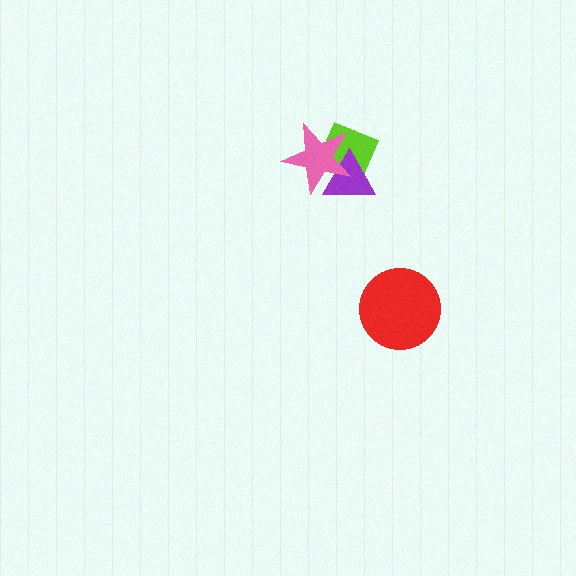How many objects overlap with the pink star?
2 objects overlap with the pink star.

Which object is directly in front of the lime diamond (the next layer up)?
The purple triangle is directly in front of the lime diamond.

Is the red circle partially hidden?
No, no other shape covers it.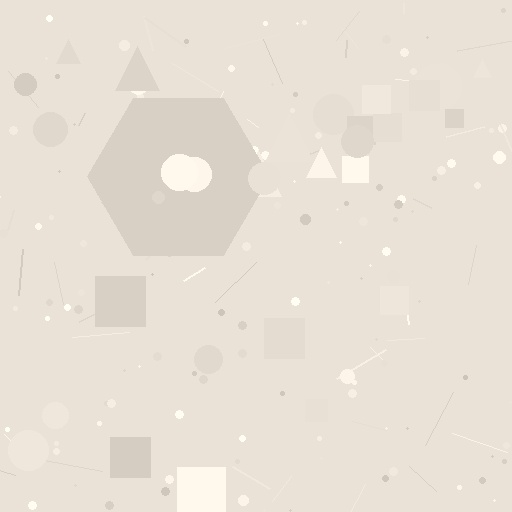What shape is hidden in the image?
A hexagon is hidden in the image.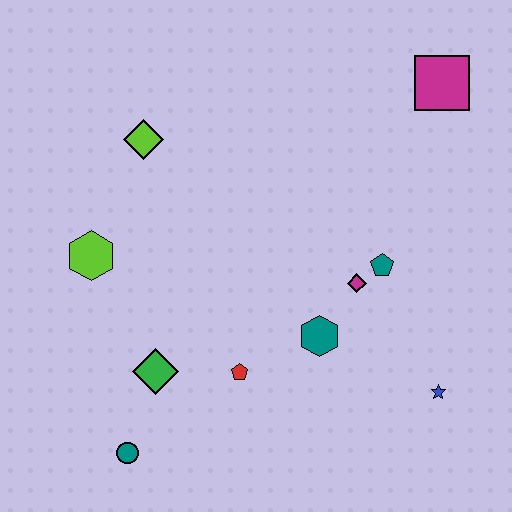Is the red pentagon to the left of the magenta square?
Yes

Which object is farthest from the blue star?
The lime diamond is farthest from the blue star.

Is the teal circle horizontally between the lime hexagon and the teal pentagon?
Yes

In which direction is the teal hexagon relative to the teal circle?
The teal hexagon is to the right of the teal circle.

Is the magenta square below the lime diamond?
No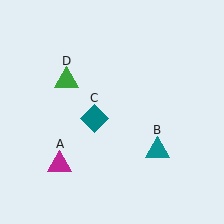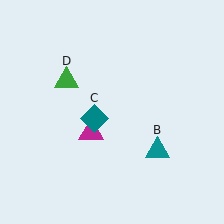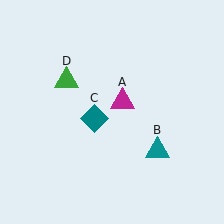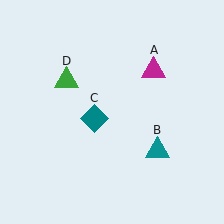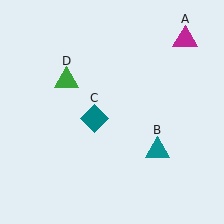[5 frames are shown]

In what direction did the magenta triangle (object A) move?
The magenta triangle (object A) moved up and to the right.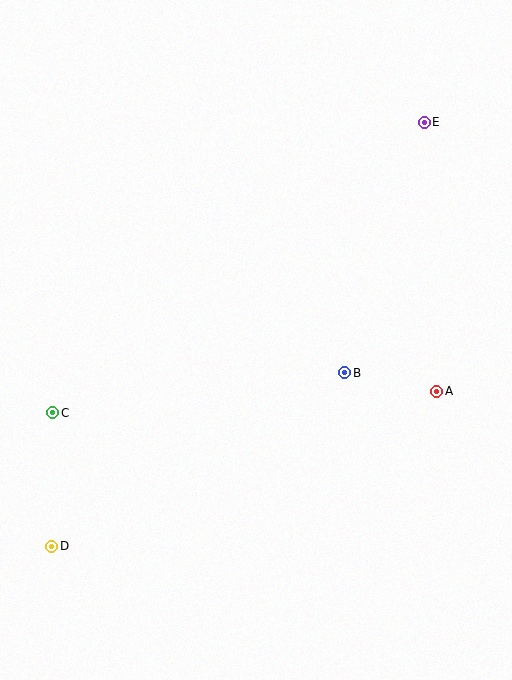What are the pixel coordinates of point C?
Point C is at (53, 413).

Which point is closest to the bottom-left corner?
Point D is closest to the bottom-left corner.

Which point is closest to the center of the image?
Point B at (345, 373) is closest to the center.